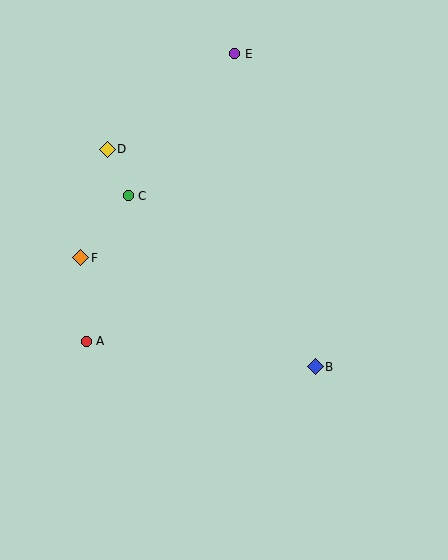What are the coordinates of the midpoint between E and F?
The midpoint between E and F is at (158, 156).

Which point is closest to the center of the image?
Point B at (315, 367) is closest to the center.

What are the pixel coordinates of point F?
Point F is at (81, 258).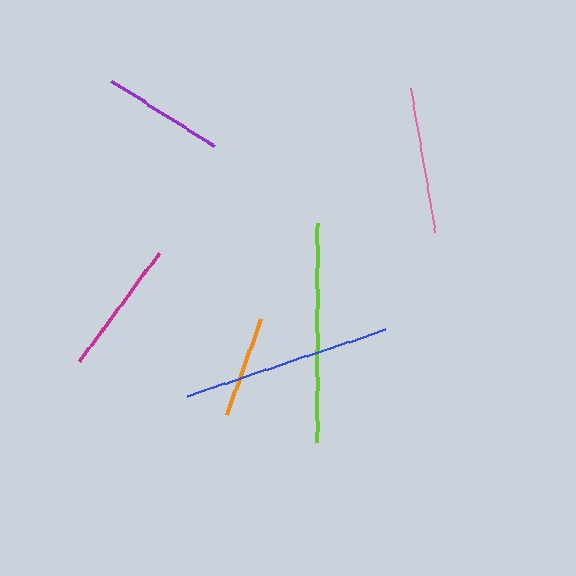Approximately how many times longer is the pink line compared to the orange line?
The pink line is approximately 1.4 times the length of the orange line.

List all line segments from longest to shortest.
From longest to shortest: lime, blue, pink, magenta, purple, orange.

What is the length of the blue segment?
The blue segment is approximately 208 pixels long.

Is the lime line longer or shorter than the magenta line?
The lime line is longer than the magenta line.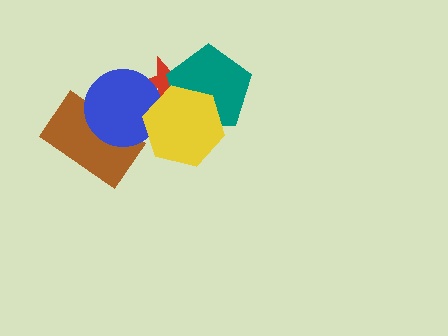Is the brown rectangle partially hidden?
Yes, it is partially covered by another shape.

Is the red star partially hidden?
Yes, it is partially covered by another shape.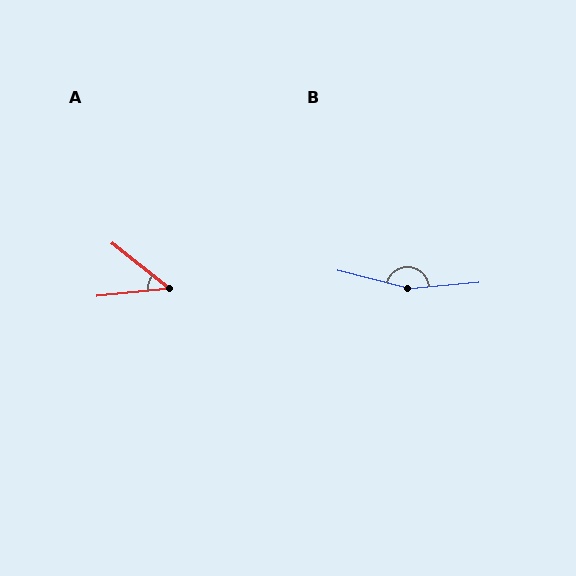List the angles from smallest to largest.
A (44°), B (161°).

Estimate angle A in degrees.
Approximately 44 degrees.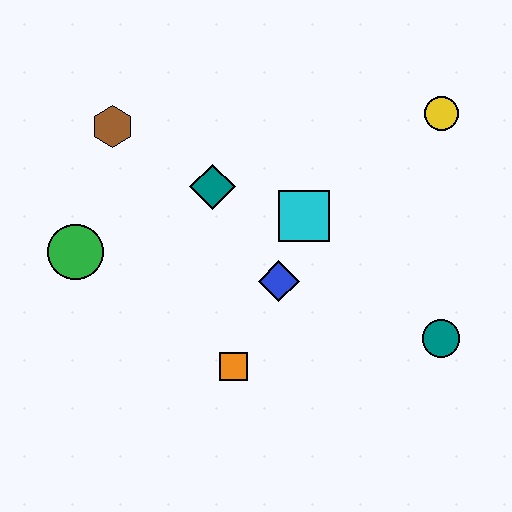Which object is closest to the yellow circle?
The cyan square is closest to the yellow circle.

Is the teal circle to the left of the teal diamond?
No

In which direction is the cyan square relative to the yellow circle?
The cyan square is to the left of the yellow circle.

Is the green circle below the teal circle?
No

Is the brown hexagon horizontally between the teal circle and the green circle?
Yes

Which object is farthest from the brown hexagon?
The teal circle is farthest from the brown hexagon.